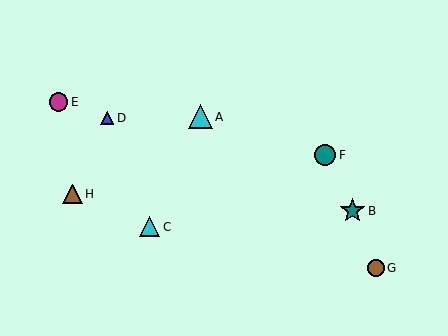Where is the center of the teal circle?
The center of the teal circle is at (325, 155).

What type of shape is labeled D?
Shape D is a blue triangle.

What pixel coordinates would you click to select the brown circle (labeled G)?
Click at (376, 268) to select the brown circle G.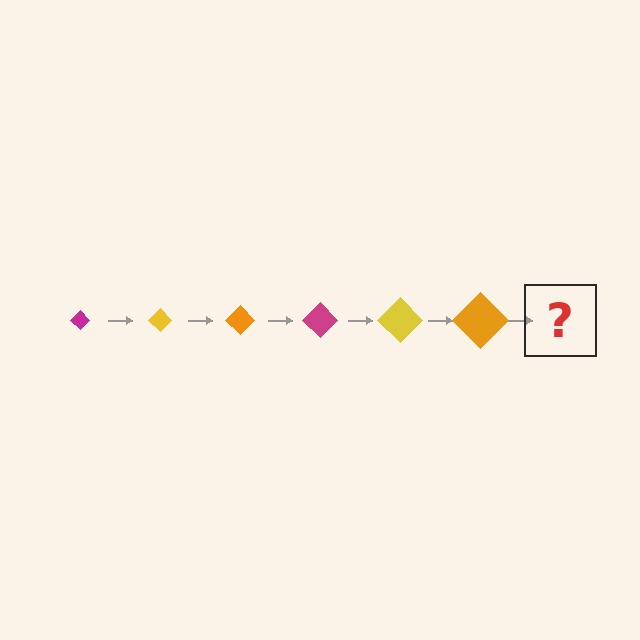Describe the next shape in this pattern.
It should be a magenta diamond, larger than the previous one.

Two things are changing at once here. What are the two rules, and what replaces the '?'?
The two rules are that the diamond grows larger each step and the color cycles through magenta, yellow, and orange. The '?' should be a magenta diamond, larger than the previous one.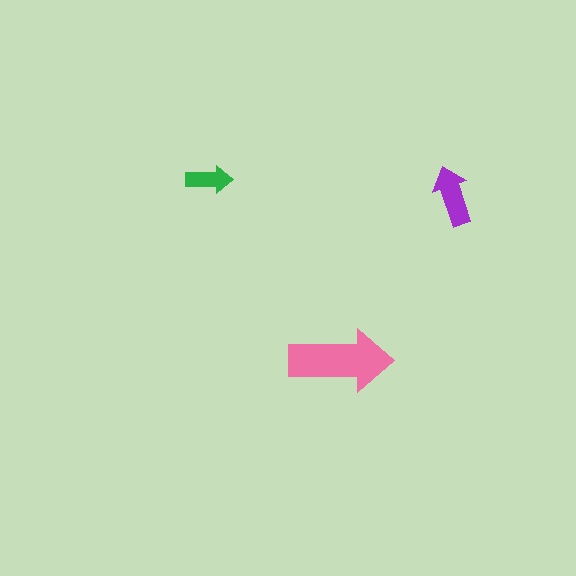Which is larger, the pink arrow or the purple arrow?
The pink one.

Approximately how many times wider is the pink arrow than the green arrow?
About 2 times wider.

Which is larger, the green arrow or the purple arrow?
The purple one.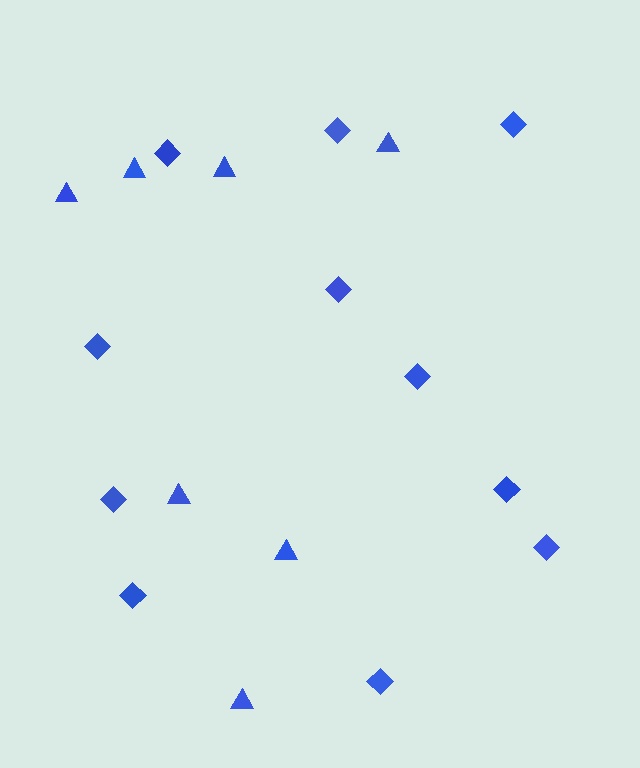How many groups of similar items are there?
There are 2 groups: one group of diamonds (11) and one group of triangles (7).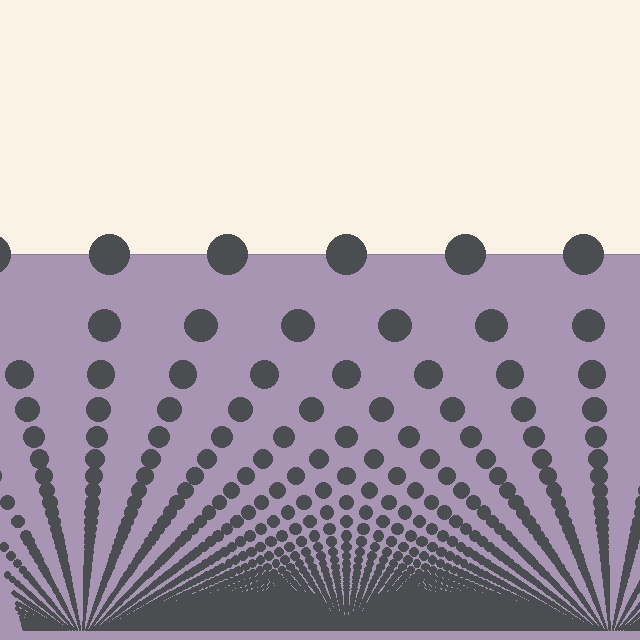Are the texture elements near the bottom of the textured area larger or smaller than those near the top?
Smaller. The gradient is inverted — elements near the bottom are smaller and denser.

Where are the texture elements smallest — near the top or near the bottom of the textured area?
Near the bottom.